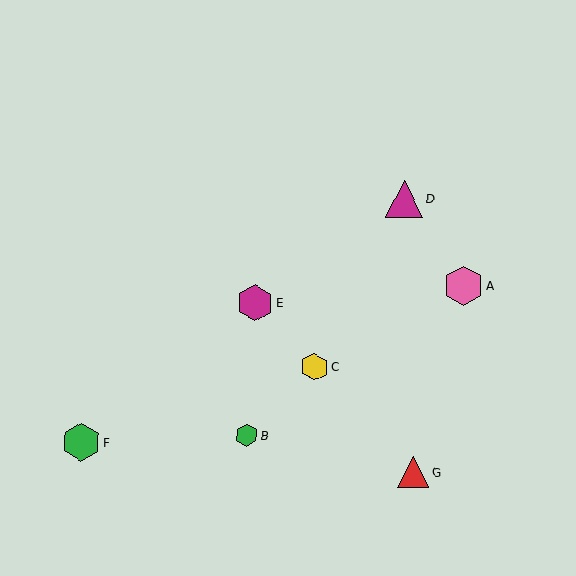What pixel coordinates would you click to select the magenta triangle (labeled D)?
Click at (404, 199) to select the magenta triangle D.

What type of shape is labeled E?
Shape E is a magenta hexagon.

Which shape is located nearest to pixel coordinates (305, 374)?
The yellow hexagon (labeled C) at (314, 367) is nearest to that location.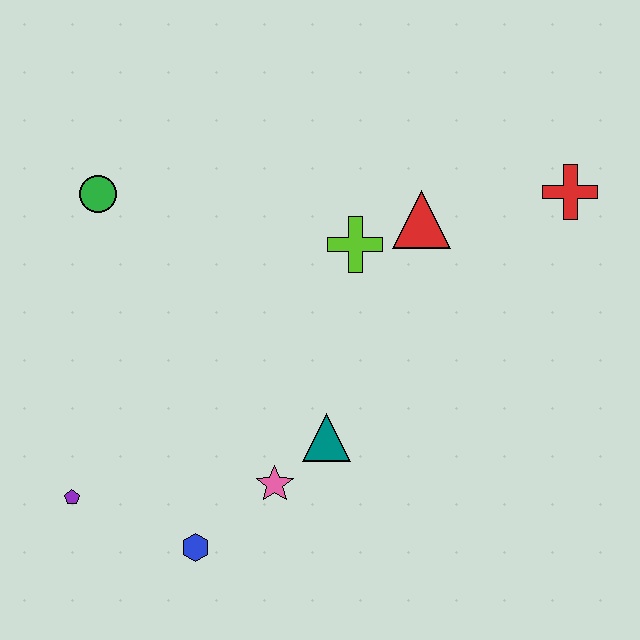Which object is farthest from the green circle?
The red cross is farthest from the green circle.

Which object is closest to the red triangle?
The lime cross is closest to the red triangle.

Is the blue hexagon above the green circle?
No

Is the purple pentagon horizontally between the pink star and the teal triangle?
No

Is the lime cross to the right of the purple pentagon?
Yes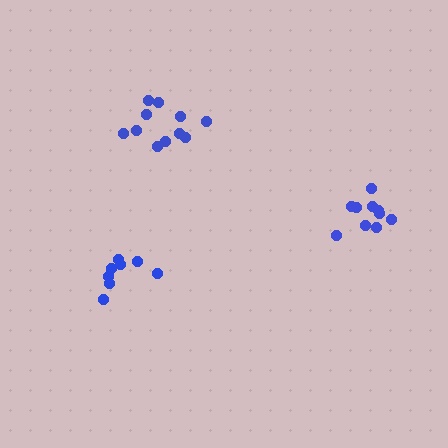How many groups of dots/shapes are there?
There are 3 groups.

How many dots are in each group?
Group 1: 8 dots, Group 2: 10 dots, Group 3: 11 dots (29 total).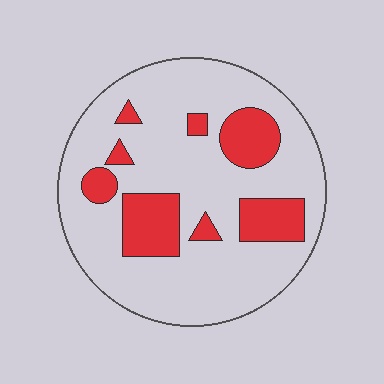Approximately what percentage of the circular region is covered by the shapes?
Approximately 20%.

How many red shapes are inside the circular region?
8.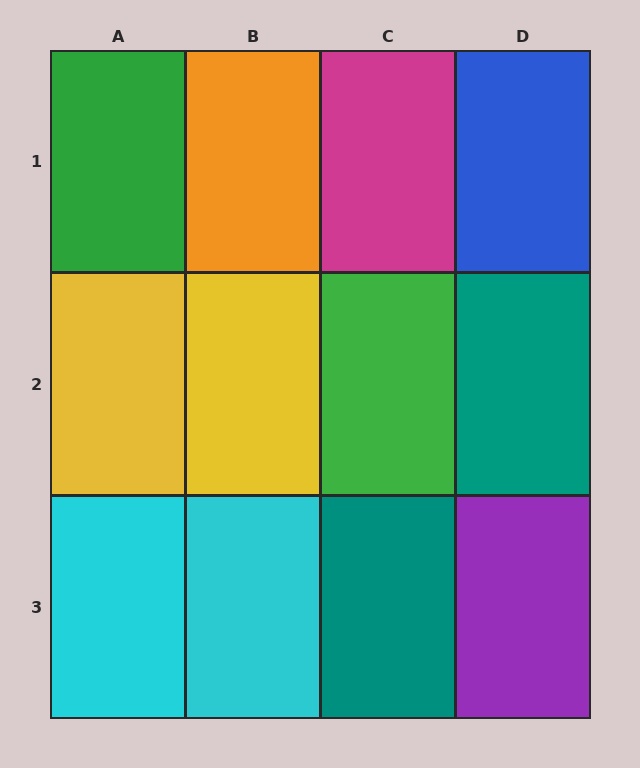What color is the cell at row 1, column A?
Green.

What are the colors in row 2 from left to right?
Yellow, yellow, green, teal.